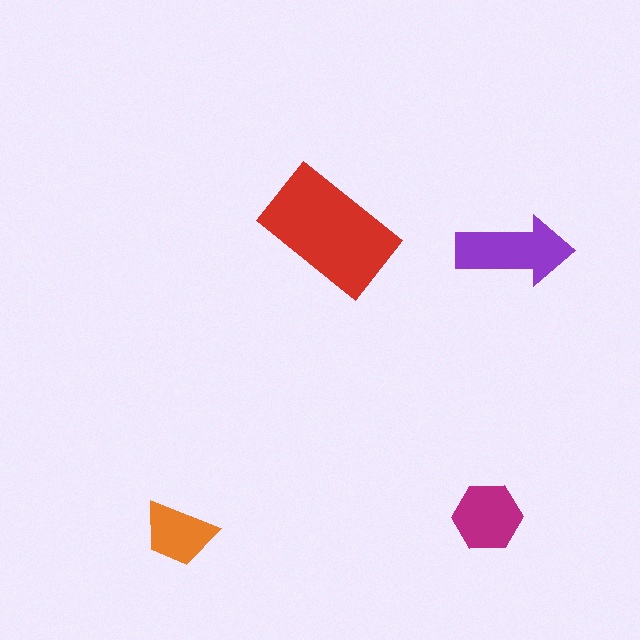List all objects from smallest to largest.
The orange trapezoid, the magenta hexagon, the purple arrow, the red rectangle.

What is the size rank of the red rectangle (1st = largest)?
1st.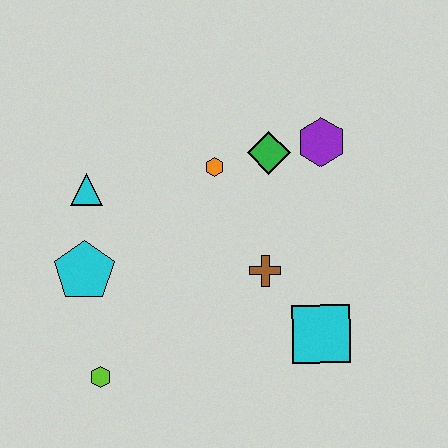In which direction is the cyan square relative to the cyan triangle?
The cyan square is to the right of the cyan triangle.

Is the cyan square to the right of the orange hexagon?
Yes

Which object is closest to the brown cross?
The cyan square is closest to the brown cross.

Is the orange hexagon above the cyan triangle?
Yes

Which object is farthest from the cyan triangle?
The cyan square is farthest from the cyan triangle.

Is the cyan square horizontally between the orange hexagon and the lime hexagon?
No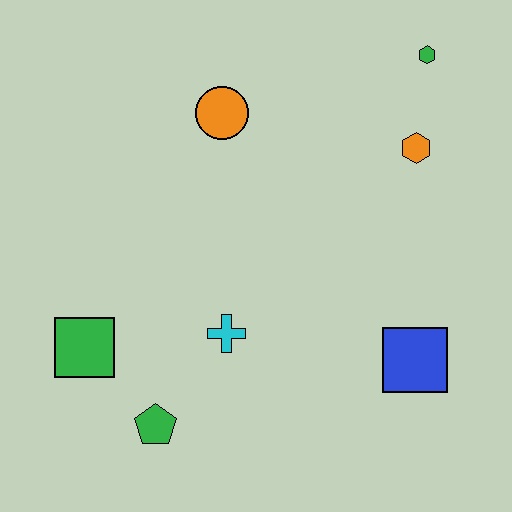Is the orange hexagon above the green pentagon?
Yes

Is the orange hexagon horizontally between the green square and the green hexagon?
Yes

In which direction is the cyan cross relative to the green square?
The cyan cross is to the right of the green square.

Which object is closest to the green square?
The green pentagon is closest to the green square.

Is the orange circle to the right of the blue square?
No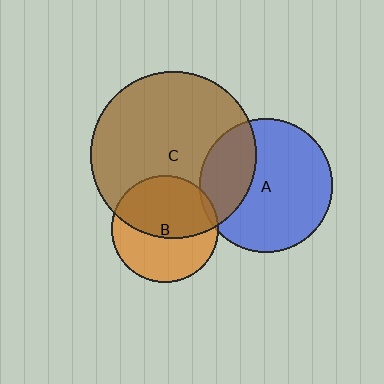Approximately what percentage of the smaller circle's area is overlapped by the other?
Approximately 30%.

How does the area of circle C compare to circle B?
Approximately 2.4 times.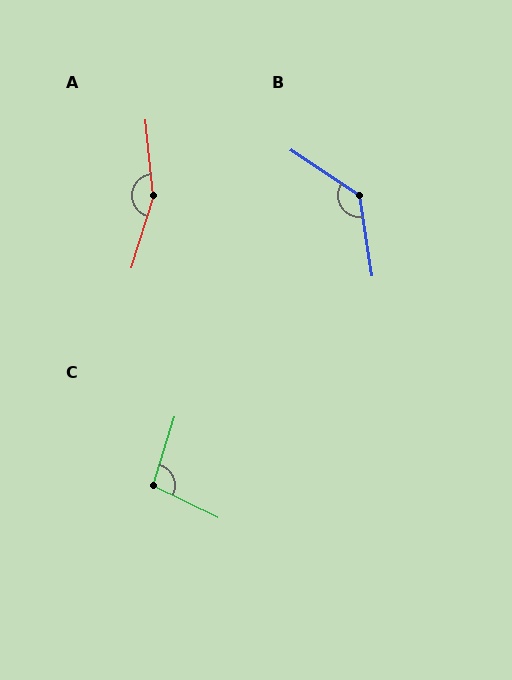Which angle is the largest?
A, at approximately 157 degrees.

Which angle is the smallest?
C, at approximately 99 degrees.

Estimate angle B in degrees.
Approximately 132 degrees.